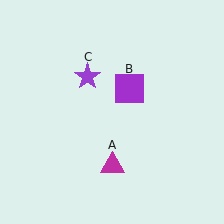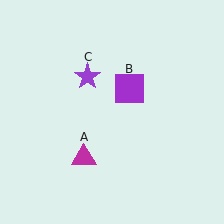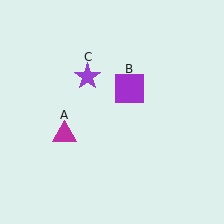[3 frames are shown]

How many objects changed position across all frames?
1 object changed position: magenta triangle (object A).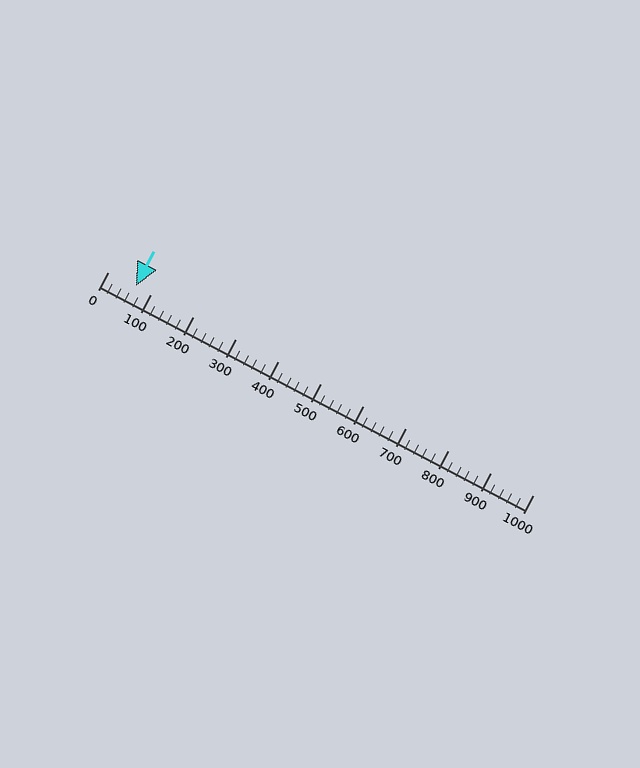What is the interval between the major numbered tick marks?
The major tick marks are spaced 100 units apart.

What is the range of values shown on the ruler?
The ruler shows values from 0 to 1000.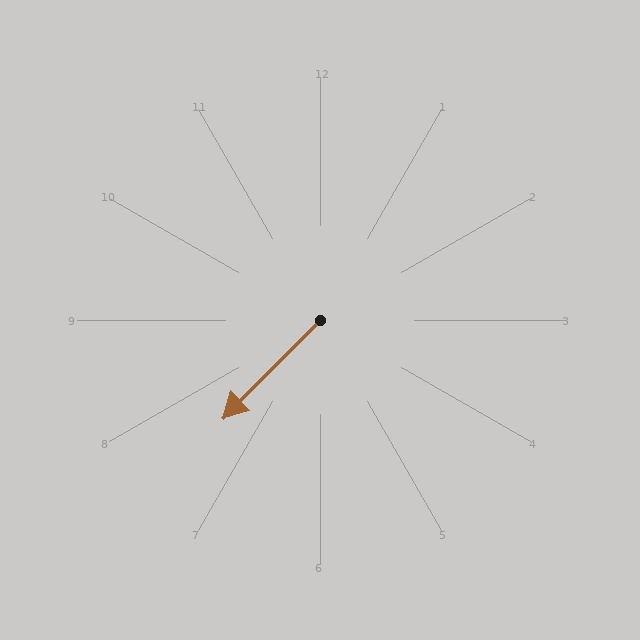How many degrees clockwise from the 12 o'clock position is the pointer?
Approximately 225 degrees.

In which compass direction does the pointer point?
Southwest.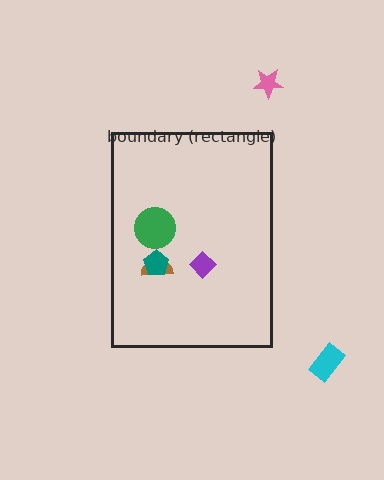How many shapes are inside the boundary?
4 inside, 2 outside.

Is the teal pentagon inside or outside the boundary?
Inside.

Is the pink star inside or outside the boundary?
Outside.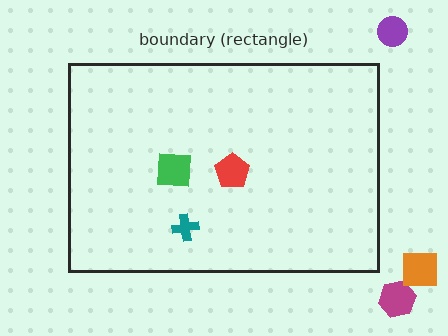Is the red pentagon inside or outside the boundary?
Inside.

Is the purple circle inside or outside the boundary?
Outside.